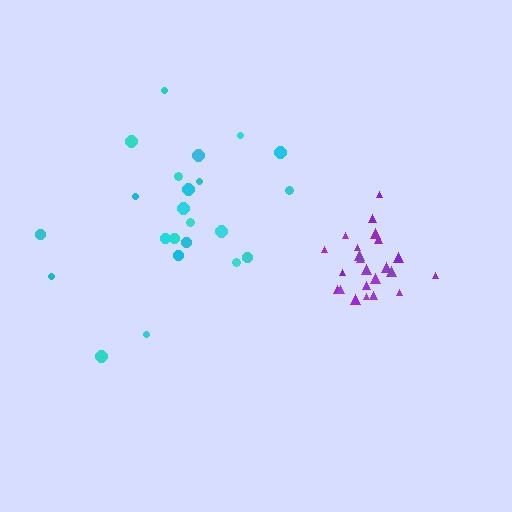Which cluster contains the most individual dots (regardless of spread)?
Cyan (23).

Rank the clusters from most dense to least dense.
purple, cyan.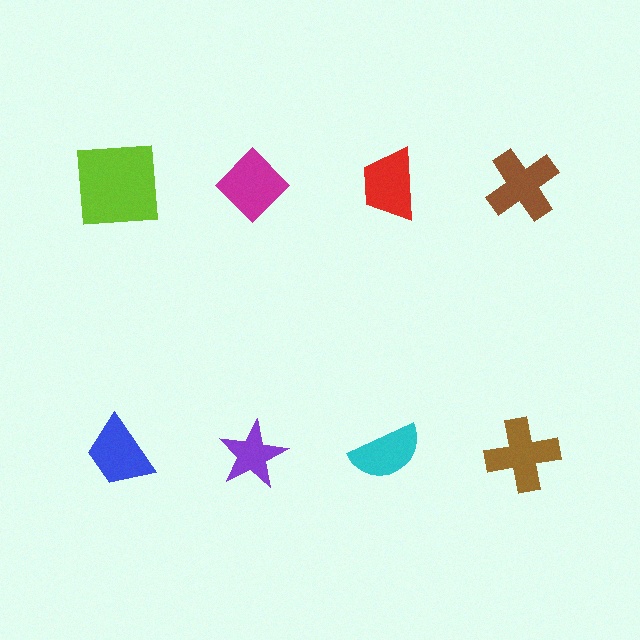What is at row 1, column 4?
A brown cross.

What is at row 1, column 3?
A red trapezoid.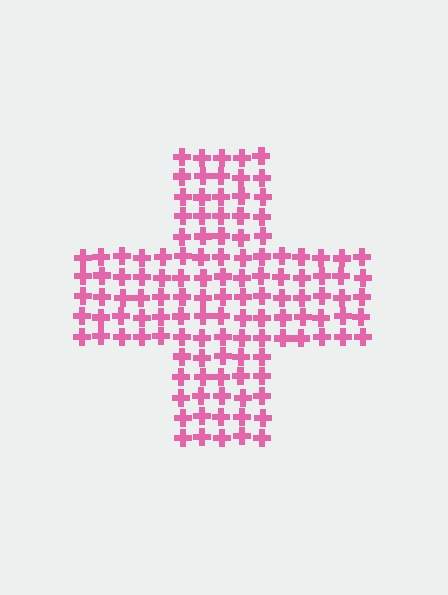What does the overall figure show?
The overall figure shows a cross.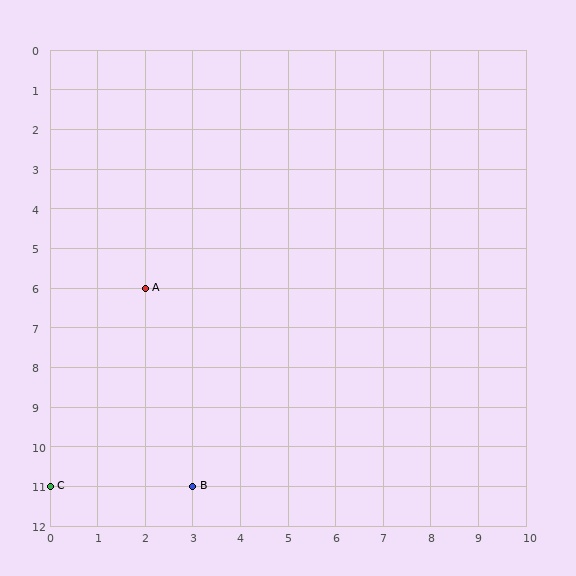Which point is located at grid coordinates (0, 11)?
Point C is at (0, 11).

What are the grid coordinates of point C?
Point C is at grid coordinates (0, 11).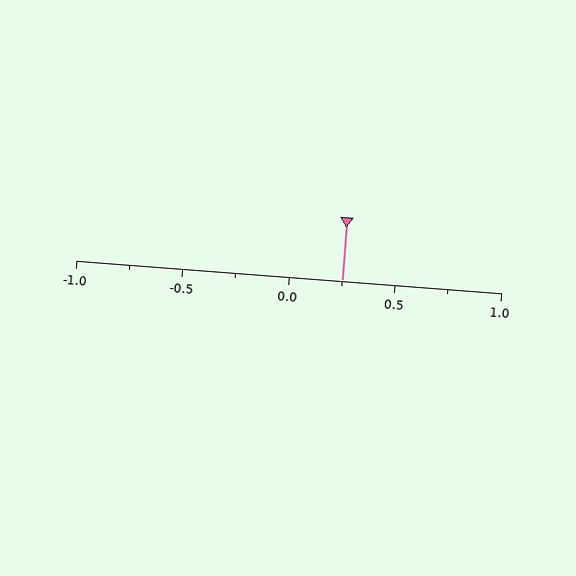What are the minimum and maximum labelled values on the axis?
The axis runs from -1.0 to 1.0.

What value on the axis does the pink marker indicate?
The marker indicates approximately 0.25.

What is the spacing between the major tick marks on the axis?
The major ticks are spaced 0.5 apart.